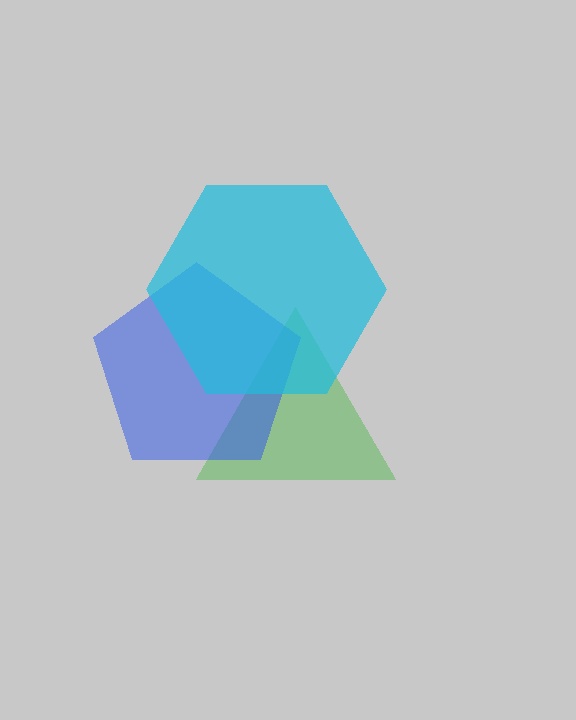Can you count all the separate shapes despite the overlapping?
Yes, there are 3 separate shapes.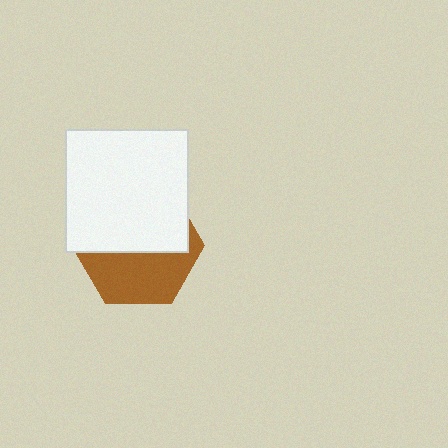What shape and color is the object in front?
The object in front is a white square.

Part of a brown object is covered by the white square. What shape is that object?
It is a hexagon.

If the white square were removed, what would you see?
You would see the complete brown hexagon.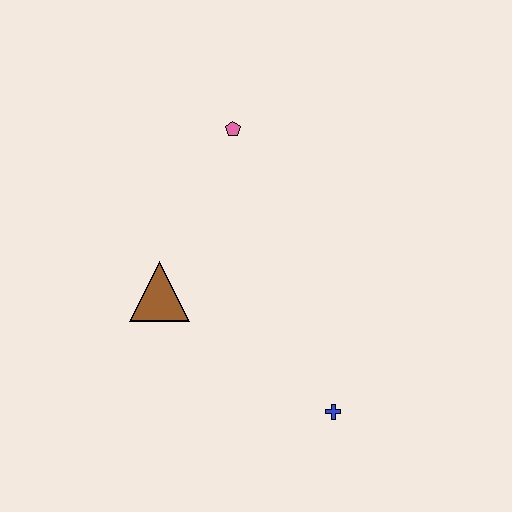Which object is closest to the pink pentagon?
The brown triangle is closest to the pink pentagon.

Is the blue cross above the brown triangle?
No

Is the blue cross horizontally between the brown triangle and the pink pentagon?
No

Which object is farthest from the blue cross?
The pink pentagon is farthest from the blue cross.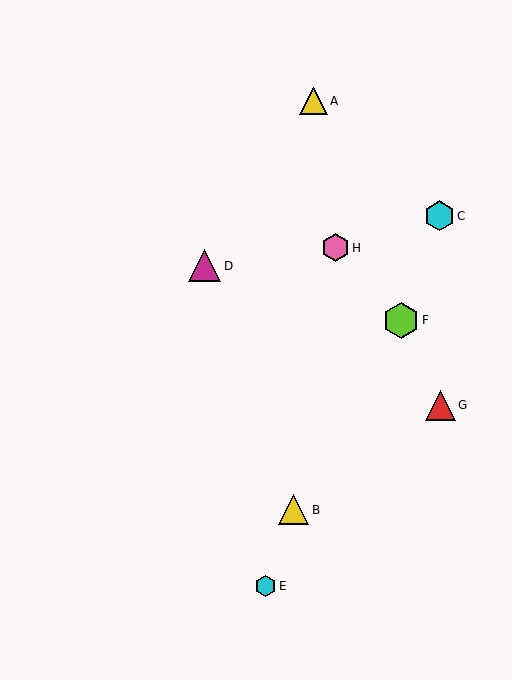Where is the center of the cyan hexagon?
The center of the cyan hexagon is at (439, 216).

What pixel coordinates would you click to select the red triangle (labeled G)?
Click at (440, 405) to select the red triangle G.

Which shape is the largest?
The lime hexagon (labeled F) is the largest.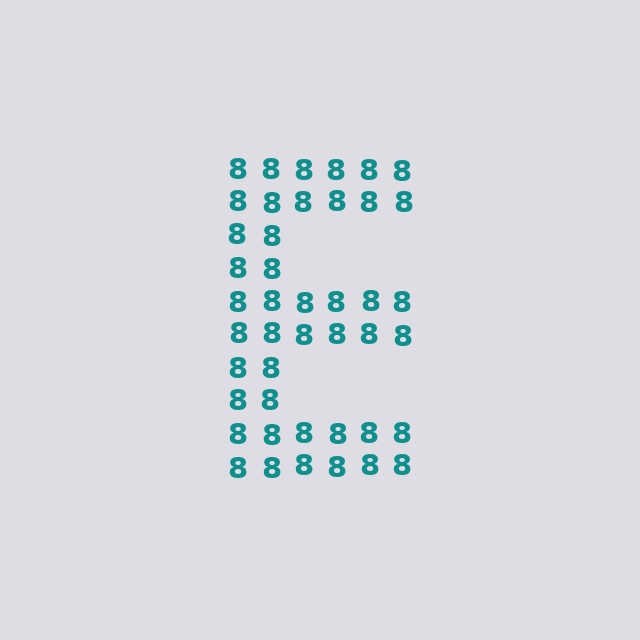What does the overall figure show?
The overall figure shows the letter E.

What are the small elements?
The small elements are digit 8's.